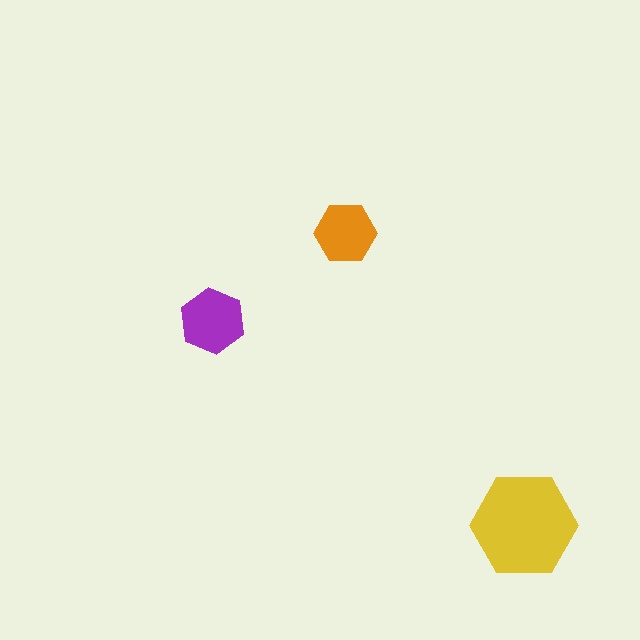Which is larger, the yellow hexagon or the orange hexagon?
The yellow one.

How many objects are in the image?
There are 3 objects in the image.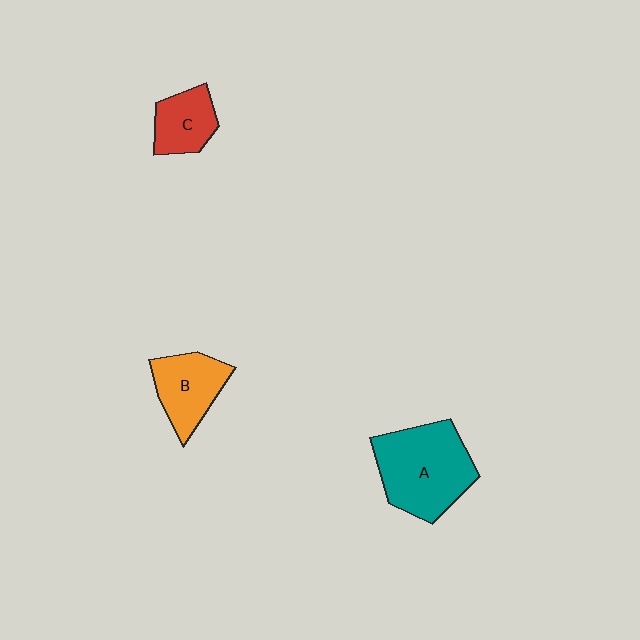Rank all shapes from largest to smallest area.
From largest to smallest: A (teal), B (orange), C (red).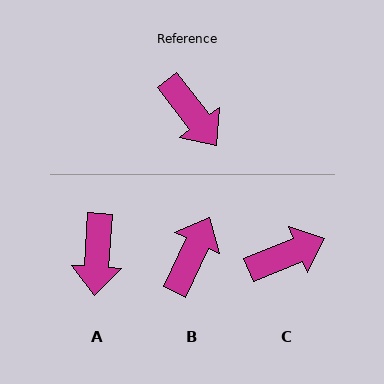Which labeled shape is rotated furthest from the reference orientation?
B, about 117 degrees away.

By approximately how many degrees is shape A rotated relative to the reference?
Approximately 41 degrees clockwise.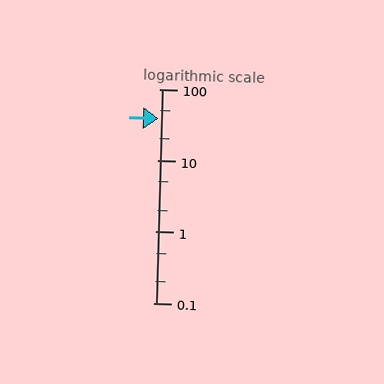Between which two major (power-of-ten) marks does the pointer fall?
The pointer is between 10 and 100.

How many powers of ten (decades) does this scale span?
The scale spans 3 decades, from 0.1 to 100.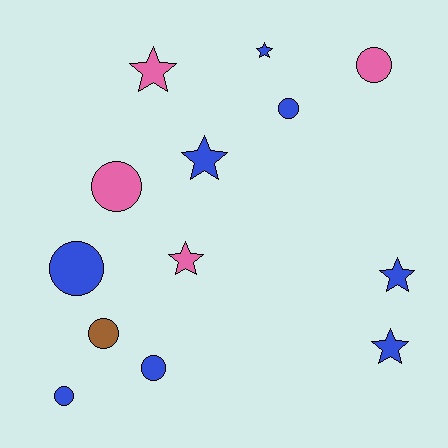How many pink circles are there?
There are 2 pink circles.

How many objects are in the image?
There are 13 objects.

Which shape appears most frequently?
Circle, with 7 objects.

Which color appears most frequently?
Blue, with 8 objects.